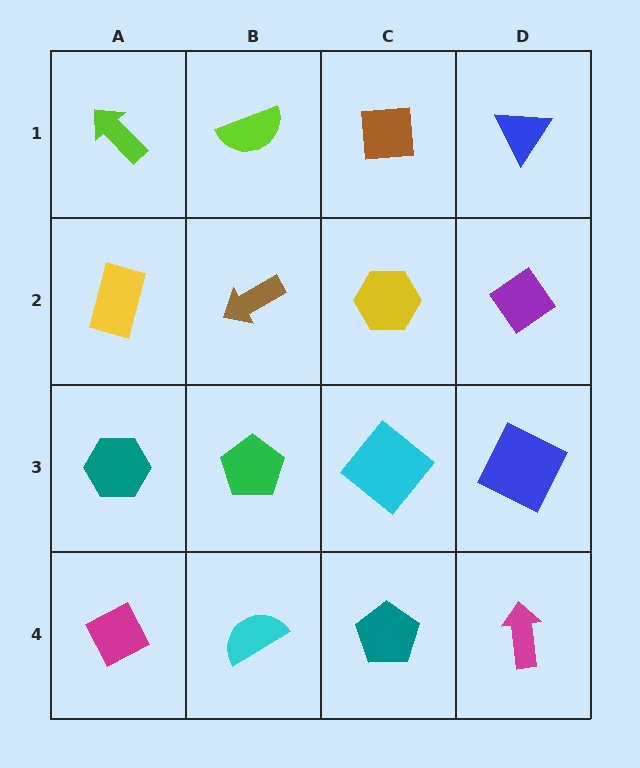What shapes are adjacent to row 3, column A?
A yellow rectangle (row 2, column A), a magenta diamond (row 4, column A), a green pentagon (row 3, column B).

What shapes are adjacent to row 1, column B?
A brown arrow (row 2, column B), a lime arrow (row 1, column A), a brown square (row 1, column C).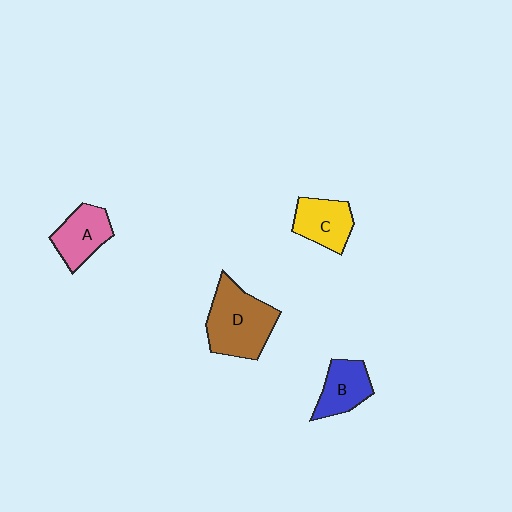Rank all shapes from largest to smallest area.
From largest to smallest: D (brown), A (pink), C (yellow), B (blue).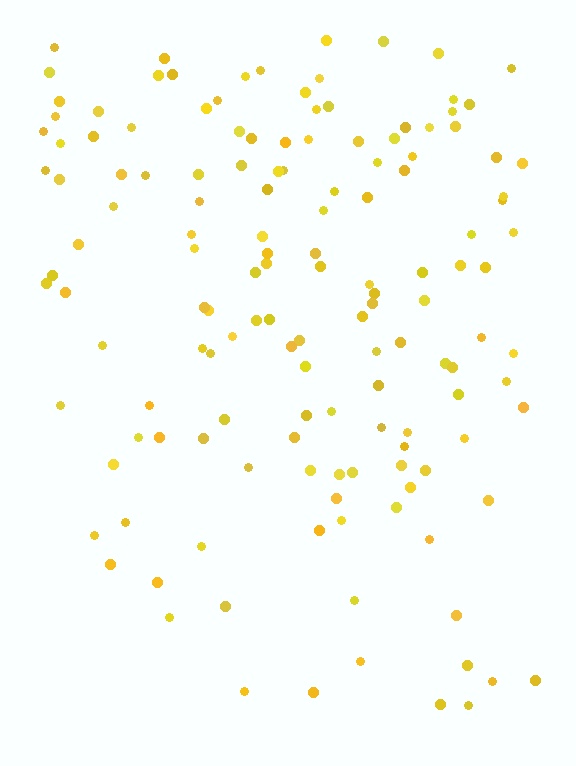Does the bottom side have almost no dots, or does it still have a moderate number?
Still a moderate number, just noticeably fewer than the top.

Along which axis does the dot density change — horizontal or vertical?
Vertical.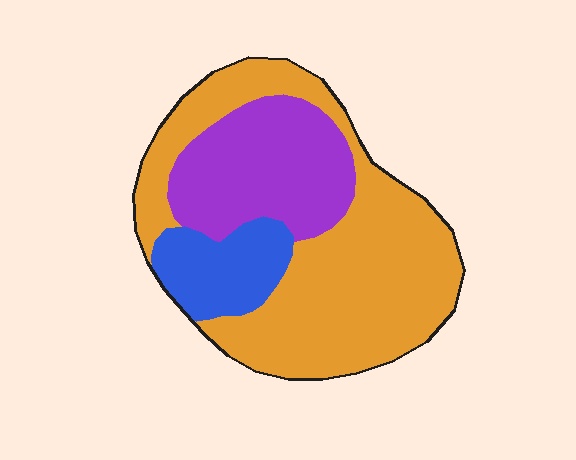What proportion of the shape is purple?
Purple takes up about one quarter (1/4) of the shape.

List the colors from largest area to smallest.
From largest to smallest: orange, purple, blue.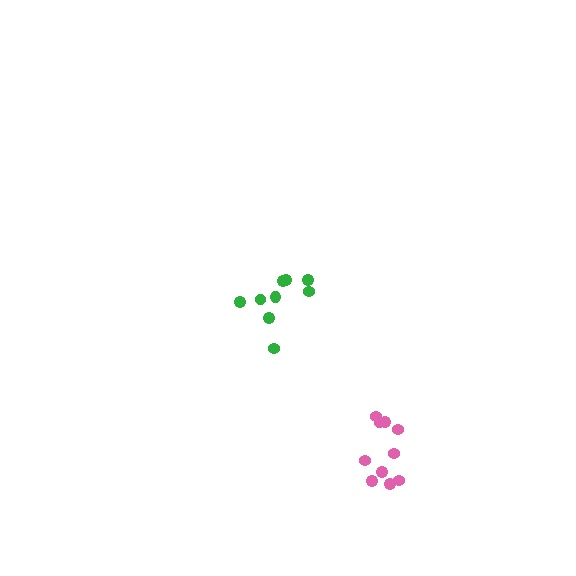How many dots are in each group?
Group 1: 10 dots, Group 2: 9 dots (19 total).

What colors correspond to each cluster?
The clusters are colored: pink, green.